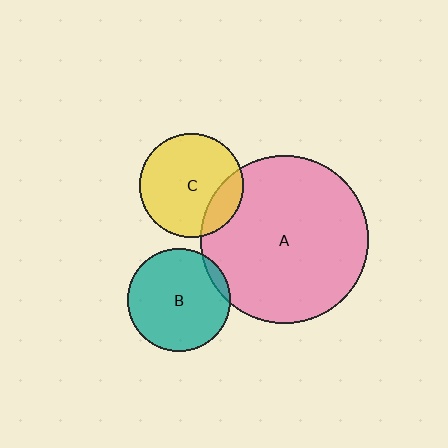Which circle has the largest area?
Circle A (pink).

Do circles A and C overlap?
Yes.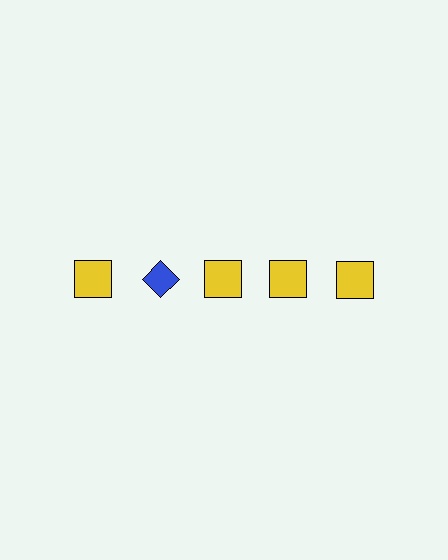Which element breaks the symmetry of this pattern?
The blue diamond in the top row, second from left column breaks the symmetry. All other shapes are yellow squares.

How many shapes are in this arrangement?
There are 5 shapes arranged in a grid pattern.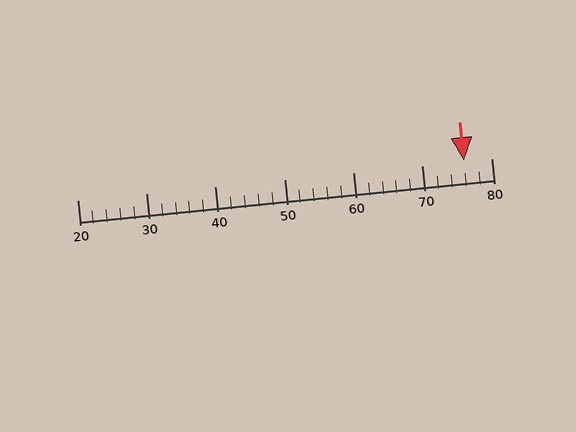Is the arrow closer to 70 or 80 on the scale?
The arrow is closer to 80.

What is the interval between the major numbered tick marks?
The major tick marks are spaced 10 units apart.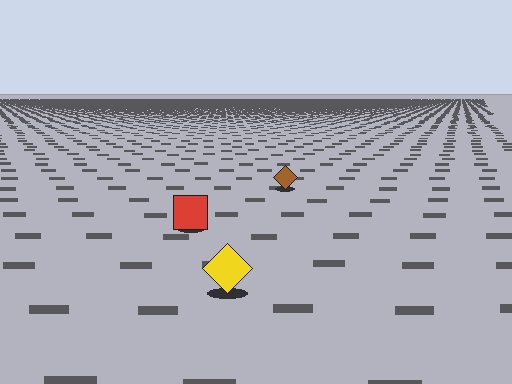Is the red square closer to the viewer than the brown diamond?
Yes. The red square is closer — you can tell from the texture gradient: the ground texture is coarser near it.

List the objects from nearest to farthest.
From nearest to farthest: the yellow diamond, the red square, the brown diamond.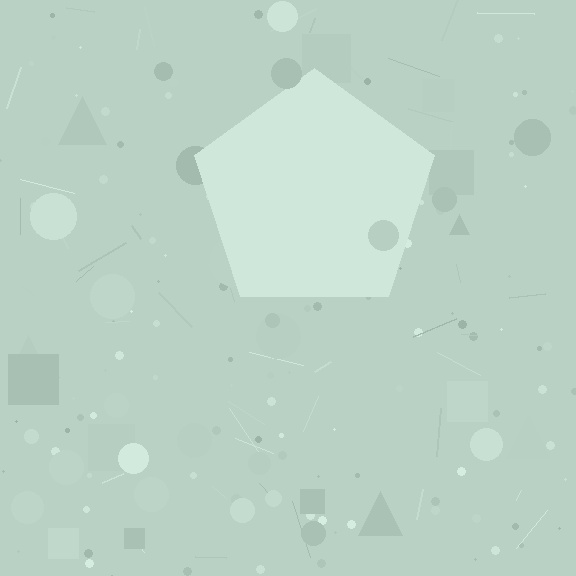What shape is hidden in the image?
A pentagon is hidden in the image.